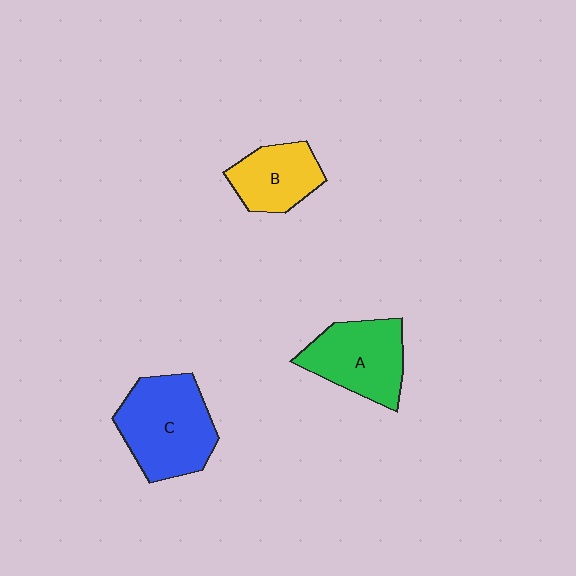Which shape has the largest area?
Shape C (blue).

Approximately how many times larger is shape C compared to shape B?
Approximately 1.6 times.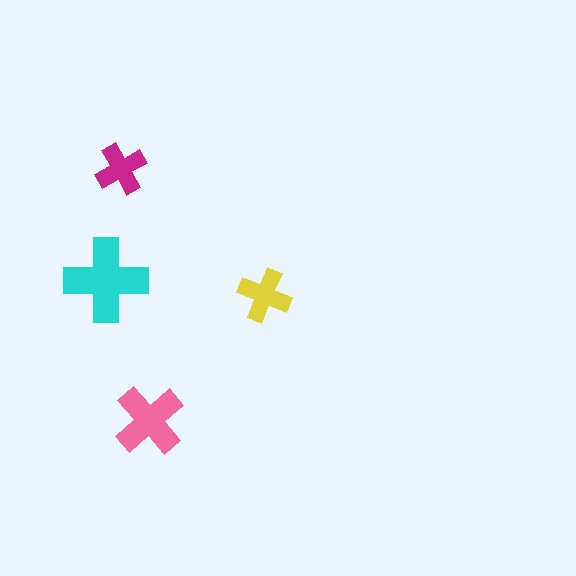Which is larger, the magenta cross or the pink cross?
The pink one.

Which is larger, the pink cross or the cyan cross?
The cyan one.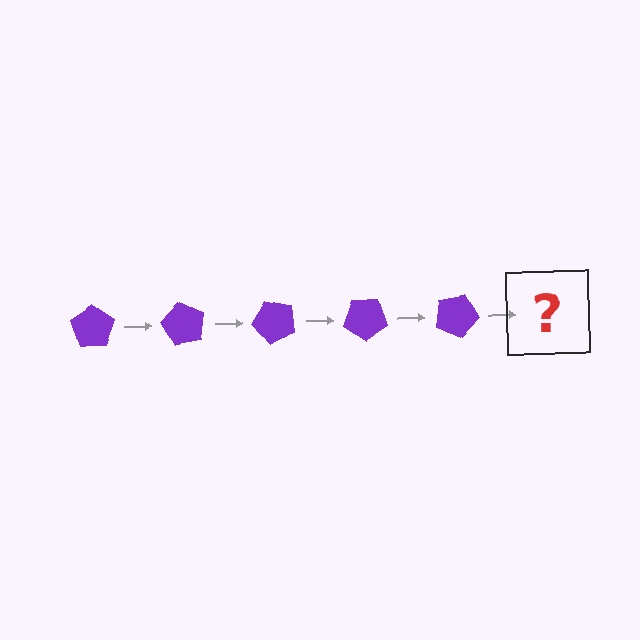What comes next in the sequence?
The next element should be a purple pentagon rotated 300 degrees.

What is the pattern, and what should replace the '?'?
The pattern is that the pentagon rotates 60 degrees each step. The '?' should be a purple pentagon rotated 300 degrees.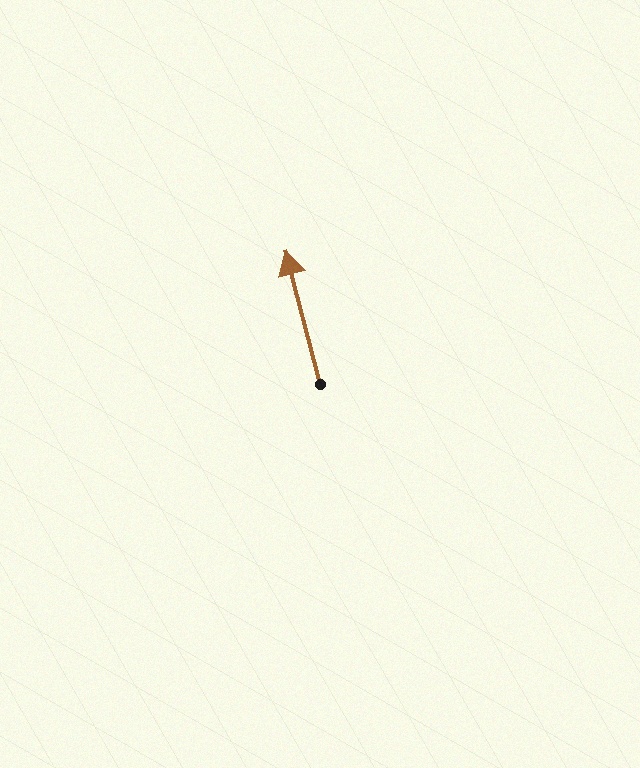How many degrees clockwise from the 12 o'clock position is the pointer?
Approximately 346 degrees.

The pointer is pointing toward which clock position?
Roughly 12 o'clock.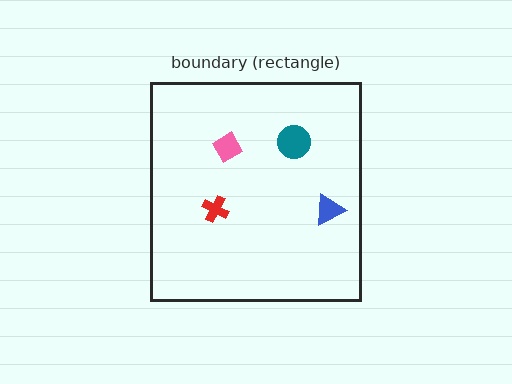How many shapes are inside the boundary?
4 inside, 0 outside.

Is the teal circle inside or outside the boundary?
Inside.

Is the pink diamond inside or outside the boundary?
Inside.